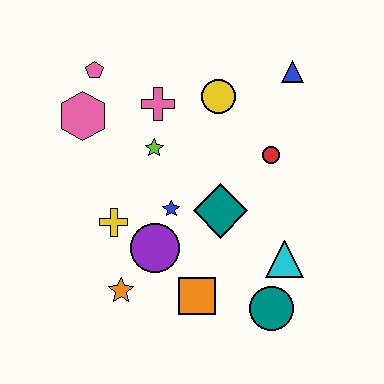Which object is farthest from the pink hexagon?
The teal circle is farthest from the pink hexagon.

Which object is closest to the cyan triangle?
The teal circle is closest to the cyan triangle.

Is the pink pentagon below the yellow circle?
No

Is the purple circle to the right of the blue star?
No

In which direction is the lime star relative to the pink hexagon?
The lime star is to the right of the pink hexagon.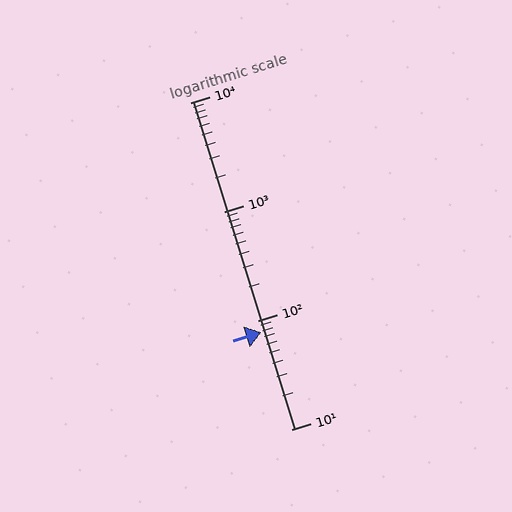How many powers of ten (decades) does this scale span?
The scale spans 3 decades, from 10 to 10000.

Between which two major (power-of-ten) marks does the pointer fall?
The pointer is between 10 and 100.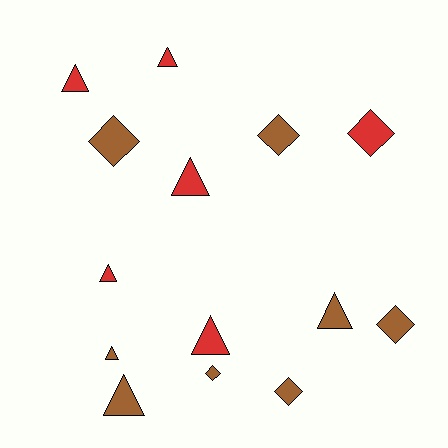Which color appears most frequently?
Brown, with 8 objects.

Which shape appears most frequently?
Triangle, with 8 objects.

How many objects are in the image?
There are 14 objects.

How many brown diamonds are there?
There are 5 brown diamonds.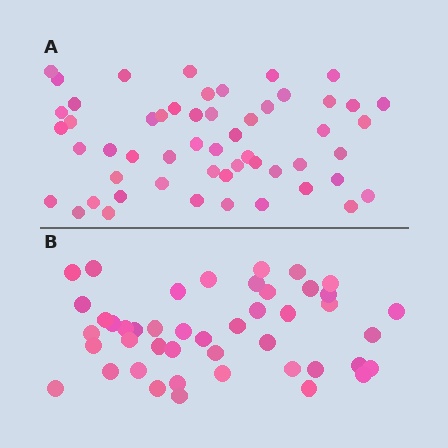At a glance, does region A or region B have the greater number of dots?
Region A (the top region) has more dots.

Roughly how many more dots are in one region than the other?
Region A has roughly 8 or so more dots than region B.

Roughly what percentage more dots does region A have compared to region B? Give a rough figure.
About 20% more.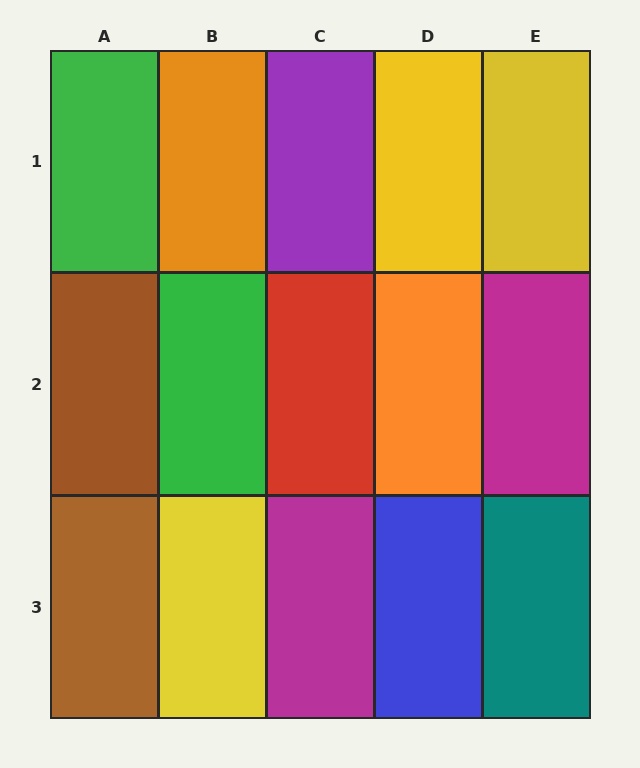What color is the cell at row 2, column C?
Red.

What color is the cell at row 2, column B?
Green.